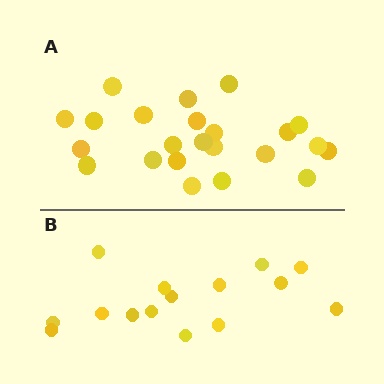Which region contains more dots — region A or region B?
Region A (the top region) has more dots.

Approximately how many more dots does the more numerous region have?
Region A has roughly 8 or so more dots than region B.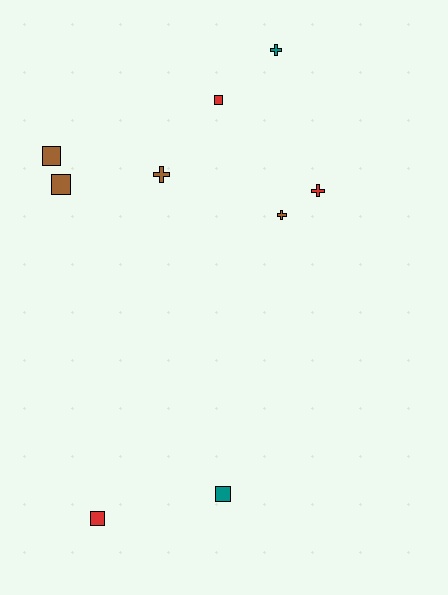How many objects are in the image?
There are 9 objects.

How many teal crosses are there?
There is 1 teal cross.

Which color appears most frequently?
Brown, with 4 objects.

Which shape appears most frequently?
Square, with 5 objects.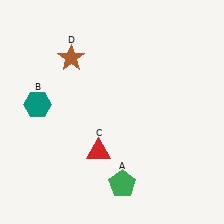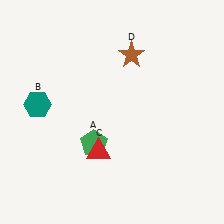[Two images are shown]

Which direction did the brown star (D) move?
The brown star (D) moved right.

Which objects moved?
The objects that moved are: the green pentagon (A), the brown star (D).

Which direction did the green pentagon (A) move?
The green pentagon (A) moved up.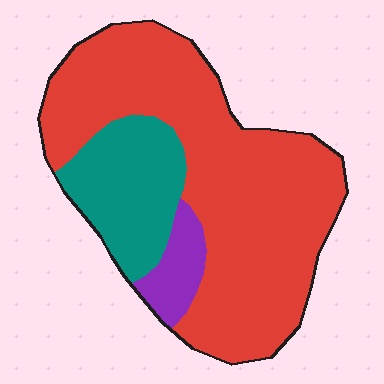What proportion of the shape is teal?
Teal covers around 20% of the shape.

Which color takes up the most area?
Red, at roughly 70%.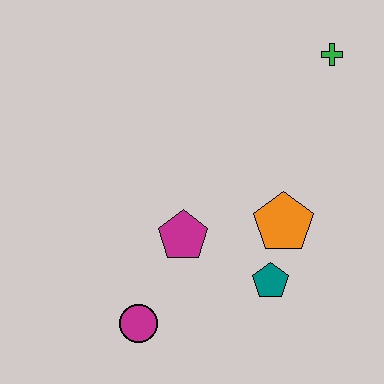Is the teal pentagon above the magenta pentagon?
No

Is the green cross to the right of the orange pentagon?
Yes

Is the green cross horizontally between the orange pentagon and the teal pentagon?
No